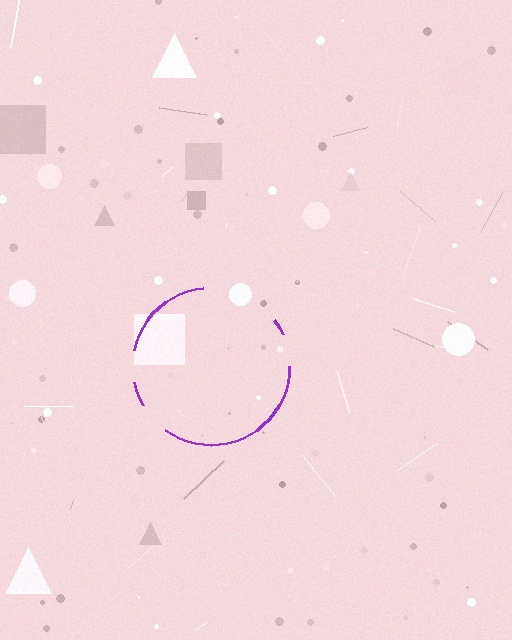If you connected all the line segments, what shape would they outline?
They would outline a circle.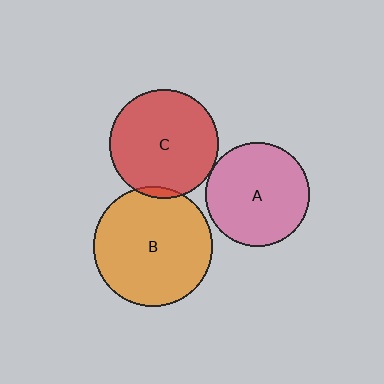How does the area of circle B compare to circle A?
Approximately 1.3 times.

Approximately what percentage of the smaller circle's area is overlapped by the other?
Approximately 5%.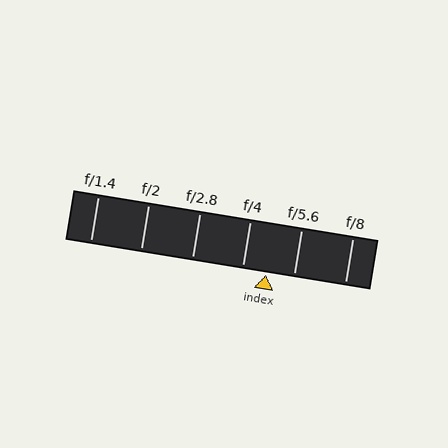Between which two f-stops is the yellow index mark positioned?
The index mark is between f/4 and f/5.6.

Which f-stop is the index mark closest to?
The index mark is closest to f/4.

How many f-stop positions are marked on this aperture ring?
There are 6 f-stop positions marked.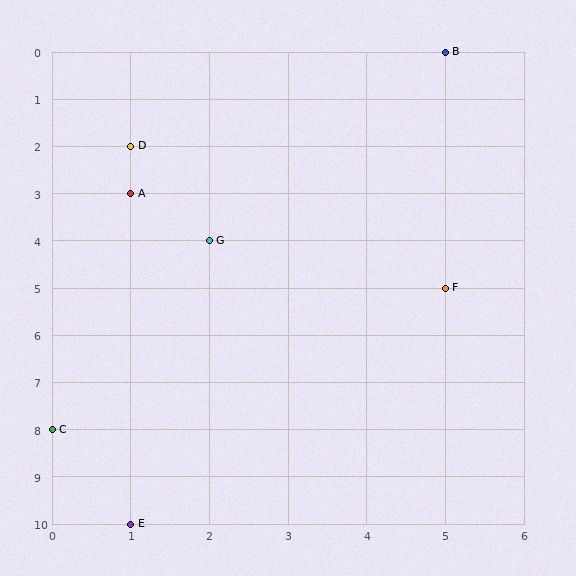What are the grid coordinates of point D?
Point D is at grid coordinates (1, 2).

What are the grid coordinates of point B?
Point B is at grid coordinates (5, 0).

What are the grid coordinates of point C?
Point C is at grid coordinates (0, 8).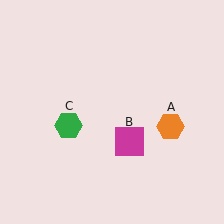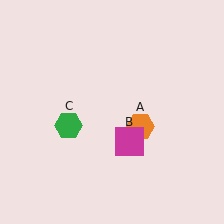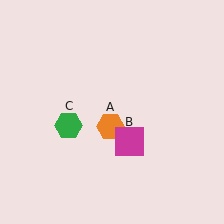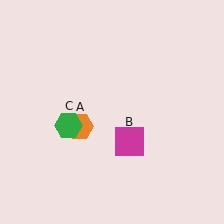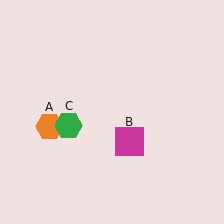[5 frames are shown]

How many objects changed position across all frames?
1 object changed position: orange hexagon (object A).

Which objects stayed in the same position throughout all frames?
Magenta square (object B) and green hexagon (object C) remained stationary.